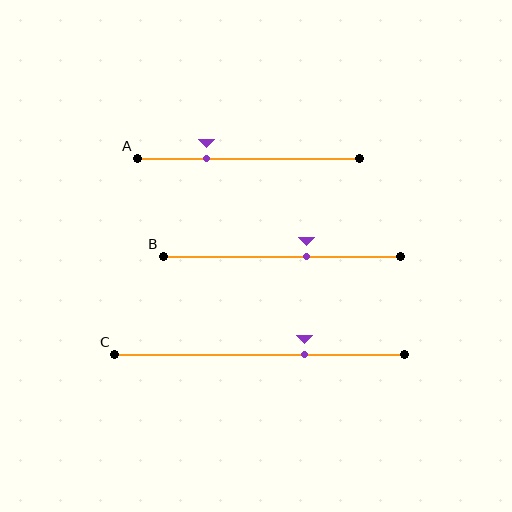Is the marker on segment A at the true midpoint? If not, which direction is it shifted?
No, the marker on segment A is shifted to the left by about 19% of the segment length.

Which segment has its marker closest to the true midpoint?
Segment B has its marker closest to the true midpoint.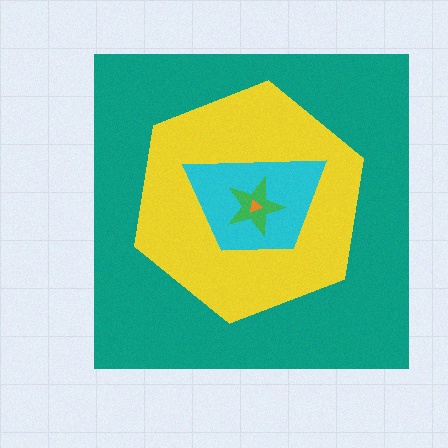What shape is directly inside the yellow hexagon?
The cyan trapezoid.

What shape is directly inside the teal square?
The yellow hexagon.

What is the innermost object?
The orange triangle.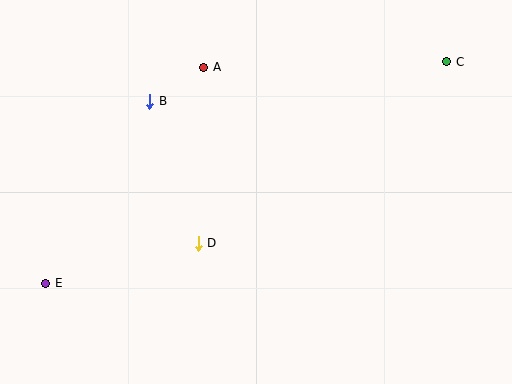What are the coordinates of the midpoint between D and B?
The midpoint between D and B is at (174, 172).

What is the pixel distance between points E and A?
The distance between E and A is 267 pixels.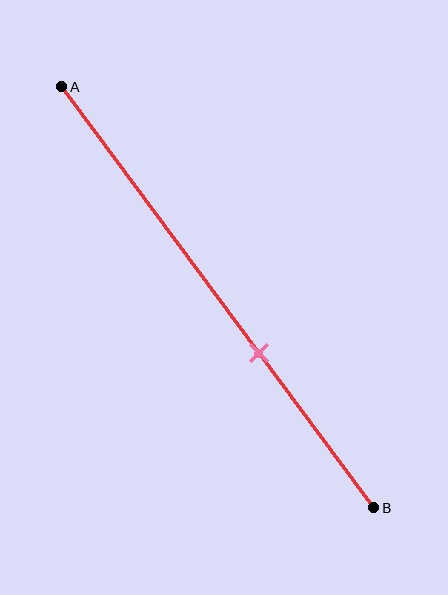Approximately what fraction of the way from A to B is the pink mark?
The pink mark is approximately 65% of the way from A to B.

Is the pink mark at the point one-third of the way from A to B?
No, the mark is at about 65% from A, not at the 33% one-third point.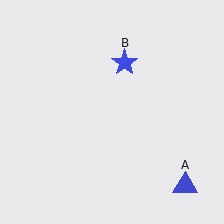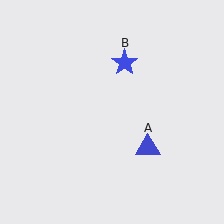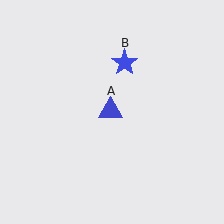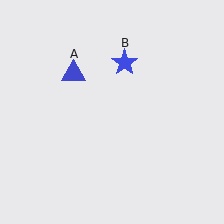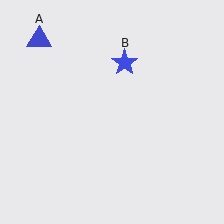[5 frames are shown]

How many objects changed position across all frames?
1 object changed position: blue triangle (object A).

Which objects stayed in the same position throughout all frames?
Blue star (object B) remained stationary.